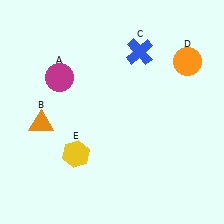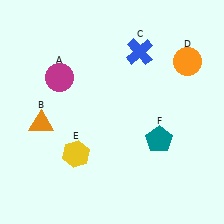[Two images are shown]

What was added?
A teal pentagon (F) was added in Image 2.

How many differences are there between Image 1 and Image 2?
There is 1 difference between the two images.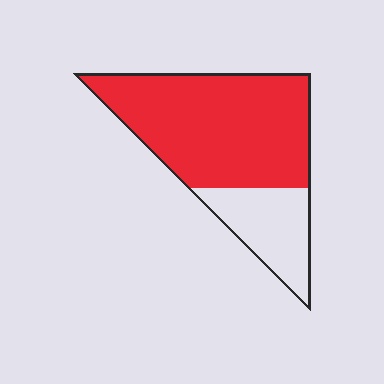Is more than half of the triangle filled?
Yes.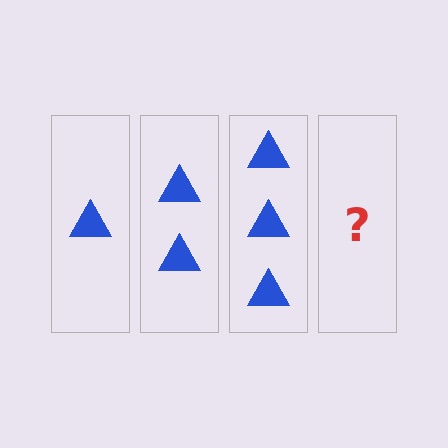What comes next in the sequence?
The next element should be 4 triangles.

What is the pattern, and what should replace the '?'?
The pattern is that each step adds one more triangle. The '?' should be 4 triangles.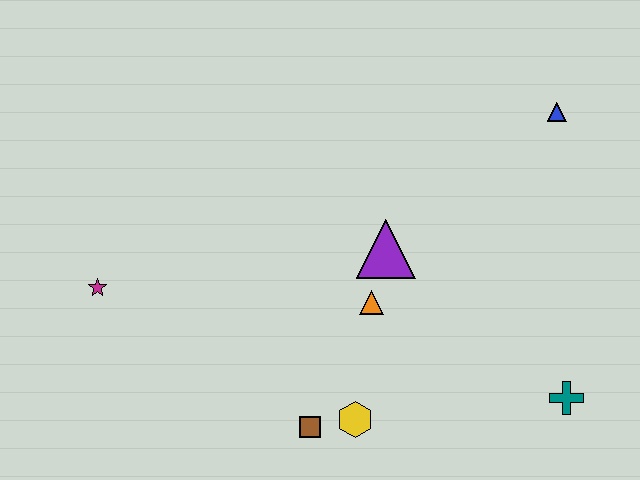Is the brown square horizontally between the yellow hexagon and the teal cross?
No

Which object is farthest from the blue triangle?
The magenta star is farthest from the blue triangle.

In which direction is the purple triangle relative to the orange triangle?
The purple triangle is above the orange triangle.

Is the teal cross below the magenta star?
Yes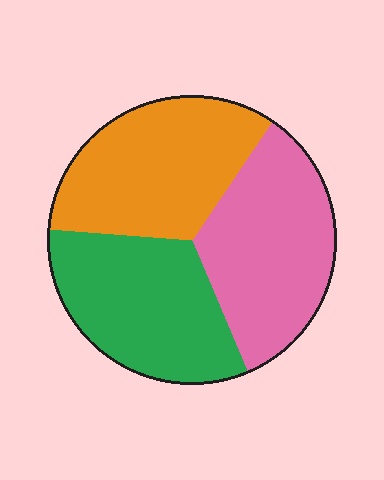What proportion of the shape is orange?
Orange takes up about one third (1/3) of the shape.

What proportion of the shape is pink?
Pink takes up about one third (1/3) of the shape.